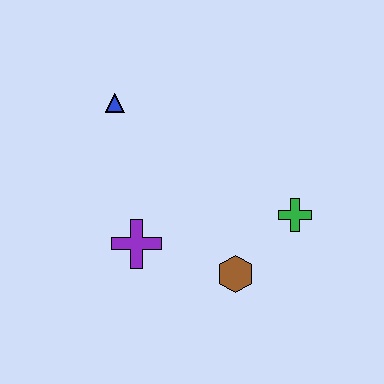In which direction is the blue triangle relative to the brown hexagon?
The blue triangle is above the brown hexagon.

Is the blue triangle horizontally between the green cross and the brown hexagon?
No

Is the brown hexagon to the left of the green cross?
Yes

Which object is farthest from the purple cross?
The green cross is farthest from the purple cross.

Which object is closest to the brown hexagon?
The green cross is closest to the brown hexagon.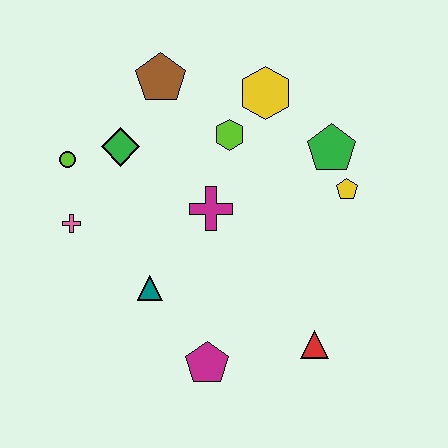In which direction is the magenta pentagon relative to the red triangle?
The magenta pentagon is to the left of the red triangle.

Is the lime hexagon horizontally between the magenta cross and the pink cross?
No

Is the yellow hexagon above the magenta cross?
Yes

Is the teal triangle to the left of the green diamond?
No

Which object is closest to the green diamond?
The lime circle is closest to the green diamond.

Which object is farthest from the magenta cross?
The red triangle is farthest from the magenta cross.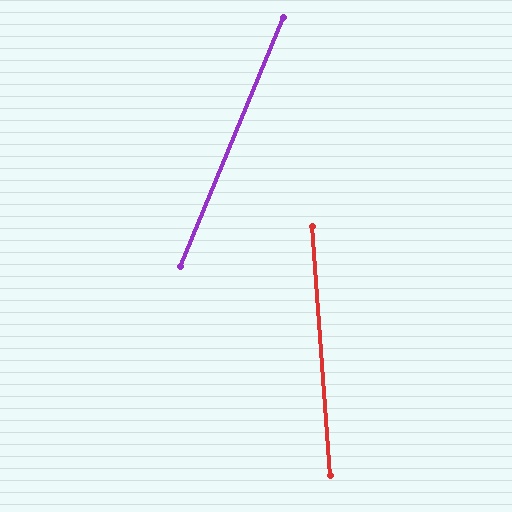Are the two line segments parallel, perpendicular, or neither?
Neither parallel nor perpendicular — they differ by about 27°.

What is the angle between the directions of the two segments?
Approximately 27 degrees.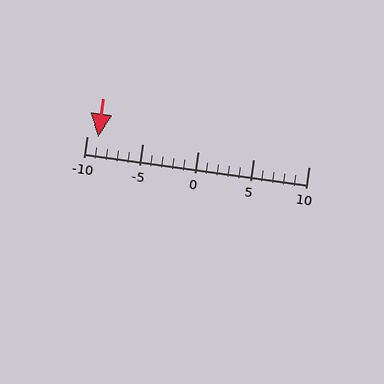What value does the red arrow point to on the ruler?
The red arrow points to approximately -9.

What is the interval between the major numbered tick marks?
The major tick marks are spaced 5 units apart.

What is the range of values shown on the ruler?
The ruler shows values from -10 to 10.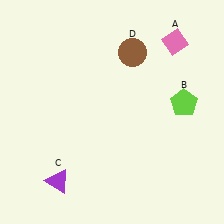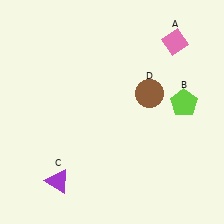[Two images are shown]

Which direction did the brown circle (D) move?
The brown circle (D) moved down.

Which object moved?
The brown circle (D) moved down.